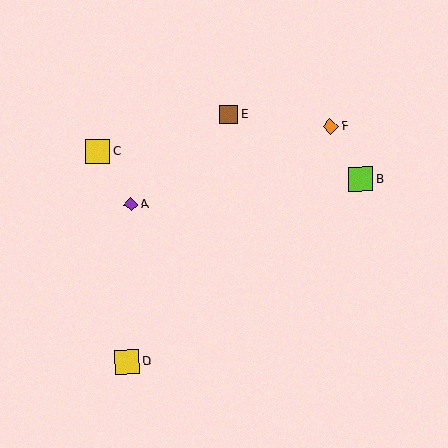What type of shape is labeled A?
Shape A is a purple diamond.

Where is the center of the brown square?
The center of the brown square is at (229, 114).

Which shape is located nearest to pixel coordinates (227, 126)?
The brown square (labeled E) at (229, 114) is nearest to that location.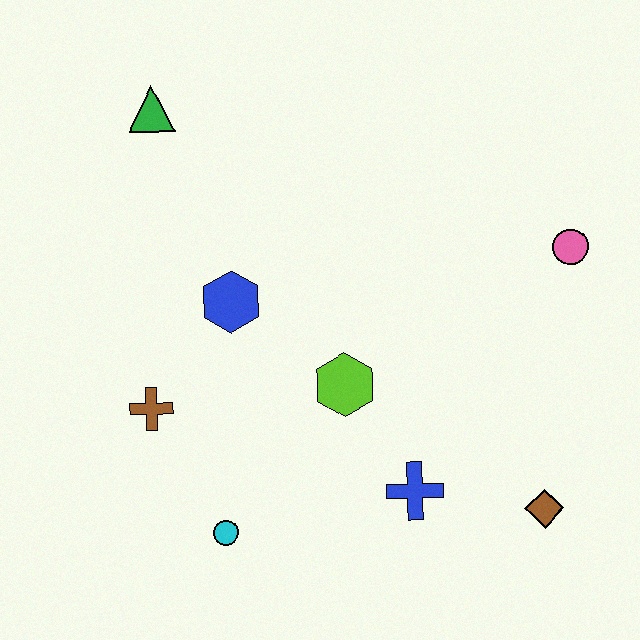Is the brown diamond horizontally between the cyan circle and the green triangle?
No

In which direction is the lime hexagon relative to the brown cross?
The lime hexagon is to the right of the brown cross.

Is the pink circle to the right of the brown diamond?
Yes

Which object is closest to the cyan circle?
The brown cross is closest to the cyan circle.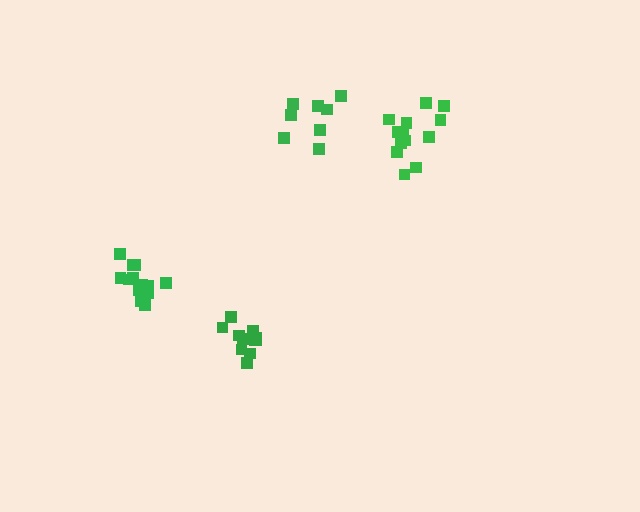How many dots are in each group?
Group 1: 13 dots, Group 2: 14 dots, Group 3: 8 dots, Group 4: 11 dots (46 total).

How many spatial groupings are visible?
There are 4 spatial groupings.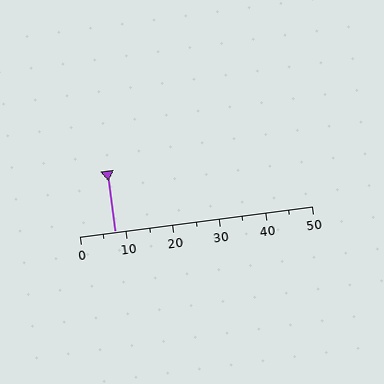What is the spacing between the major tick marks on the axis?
The major ticks are spaced 10 apart.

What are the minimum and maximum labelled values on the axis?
The axis runs from 0 to 50.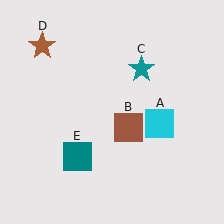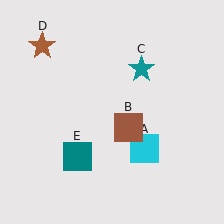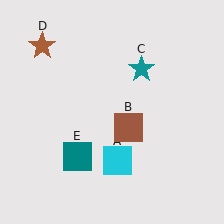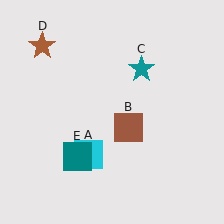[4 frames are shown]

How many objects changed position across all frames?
1 object changed position: cyan square (object A).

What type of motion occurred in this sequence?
The cyan square (object A) rotated clockwise around the center of the scene.